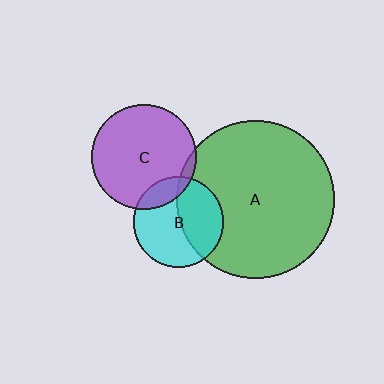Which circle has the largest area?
Circle A (green).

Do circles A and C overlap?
Yes.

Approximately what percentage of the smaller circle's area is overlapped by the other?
Approximately 5%.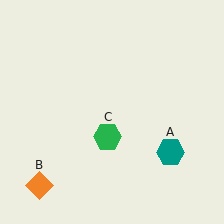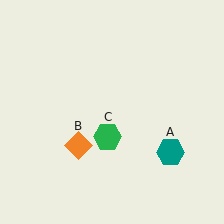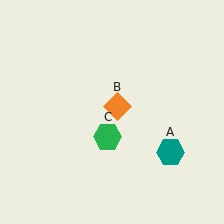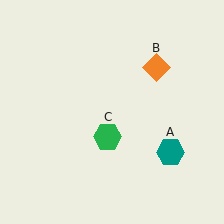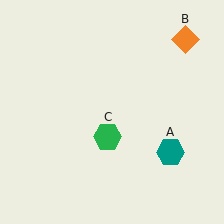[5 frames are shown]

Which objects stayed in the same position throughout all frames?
Teal hexagon (object A) and green hexagon (object C) remained stationary.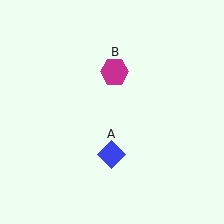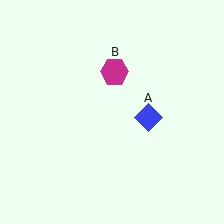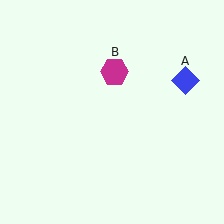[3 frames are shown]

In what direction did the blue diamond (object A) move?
The blue diamond (object A) moved up and to the right.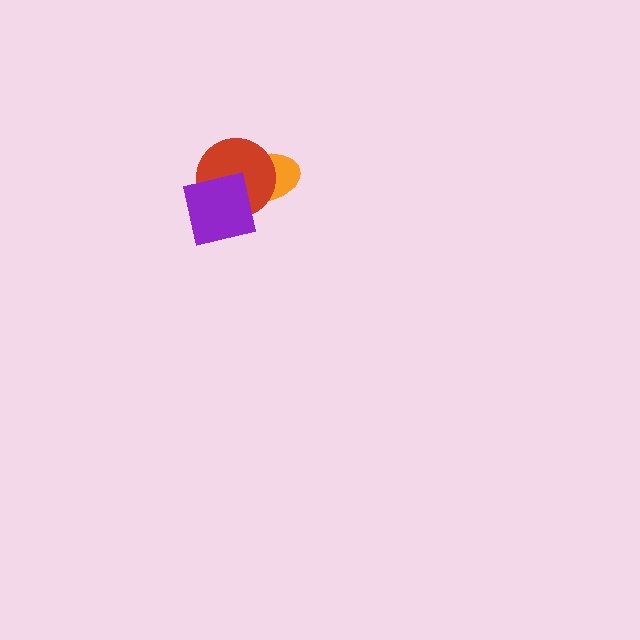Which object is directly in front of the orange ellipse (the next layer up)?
The red circle is directly in front of the orange ellipse.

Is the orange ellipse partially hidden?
Yes, it is partially covered by another shape.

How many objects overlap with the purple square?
2 objects overlap with the purple square.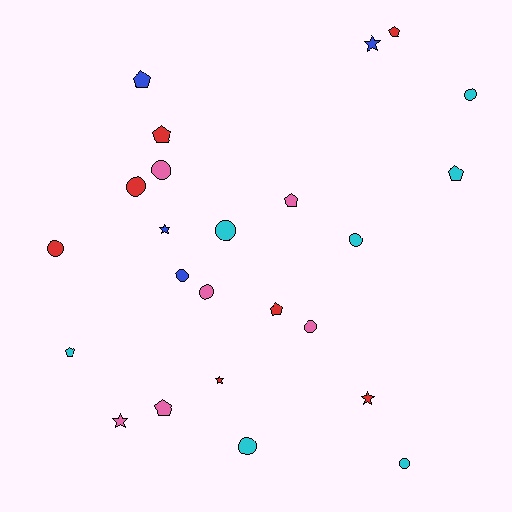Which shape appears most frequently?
Circle, with 11 objects.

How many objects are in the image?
There are 24 objects.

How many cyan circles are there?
There are 5 cyan circles.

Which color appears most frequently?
Red, with 7 objects.